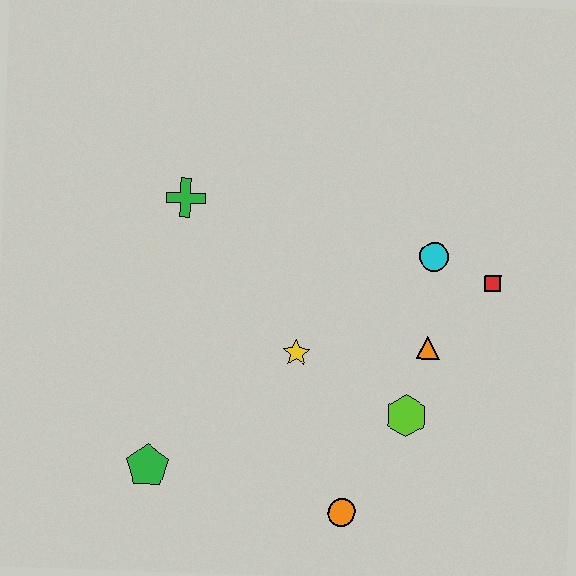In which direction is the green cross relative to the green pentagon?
The green cross is above the green pentagon.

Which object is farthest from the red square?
The green pentagon is farthest from the red square.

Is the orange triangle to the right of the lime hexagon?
Yes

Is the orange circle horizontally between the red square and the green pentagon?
Yes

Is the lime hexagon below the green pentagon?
No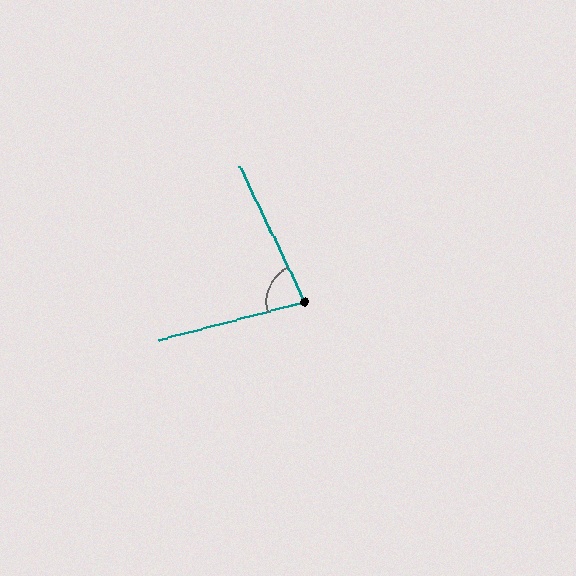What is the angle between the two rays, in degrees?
Approximately 79 degrees.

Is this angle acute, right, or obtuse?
It is acute.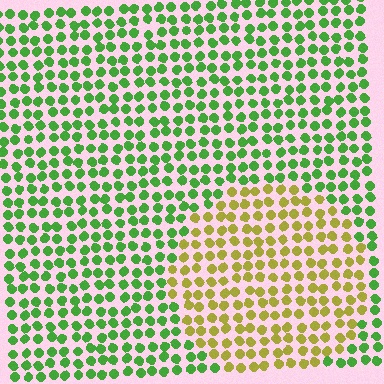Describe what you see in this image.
The image is filled with small green elements in a uniform arrangement. A circle-shaped region is visible where the elements are tinted to a slightly different hue, forming a subtle color boundary.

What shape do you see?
I see a circle.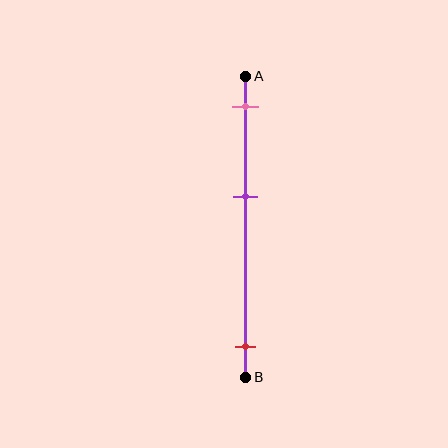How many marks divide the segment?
There are 3 marks dividing the segment.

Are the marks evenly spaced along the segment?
No, the marks are not evenly spaced.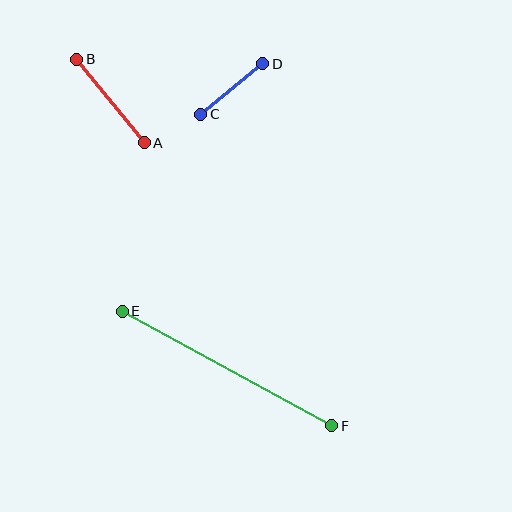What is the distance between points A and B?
The distance is approximately 108 pixels.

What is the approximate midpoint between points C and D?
The midpoint is at approximately (232, 89) pixels.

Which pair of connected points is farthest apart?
Points E and F are farthest apart.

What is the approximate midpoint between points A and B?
The midpoint is at approximately (110, 101) pixels.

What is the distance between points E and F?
The distance is approximately 239 pixels.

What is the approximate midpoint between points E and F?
The midpoint is at approximately (227, 368) pixels.